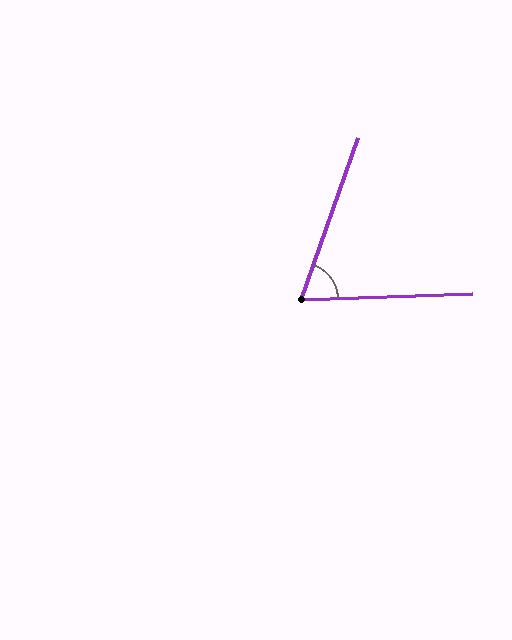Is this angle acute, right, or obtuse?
It is acute.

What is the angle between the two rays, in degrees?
Approximately 69 degrees.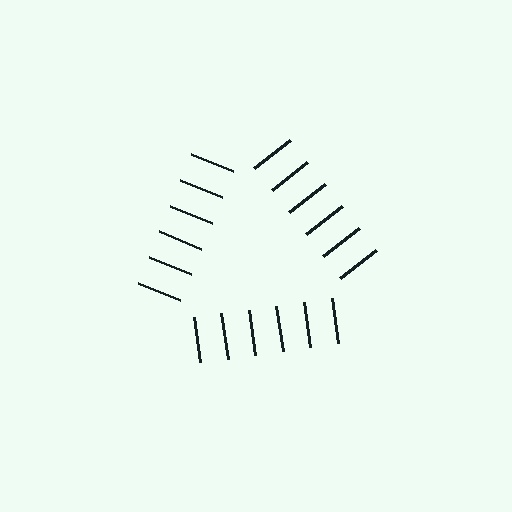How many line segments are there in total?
18 — 6 along each of the 3 edges.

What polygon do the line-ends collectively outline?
An illusory triangle — the line segments terminate on its edges but no continuous stroke is drawn.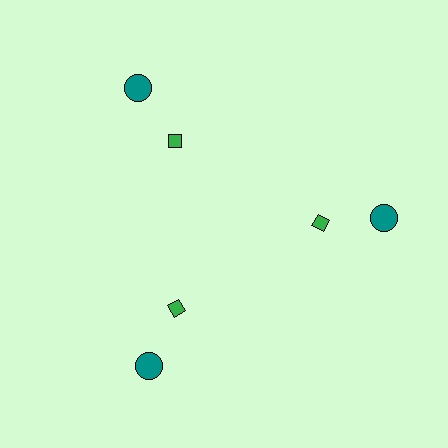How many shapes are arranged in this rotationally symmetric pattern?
There are 6 shapes, arranged in 3 groups of 2.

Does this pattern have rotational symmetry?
Yes, this pattern has 3-fold rotational symmetry. It looks the same after rotating 120 degrees around the center.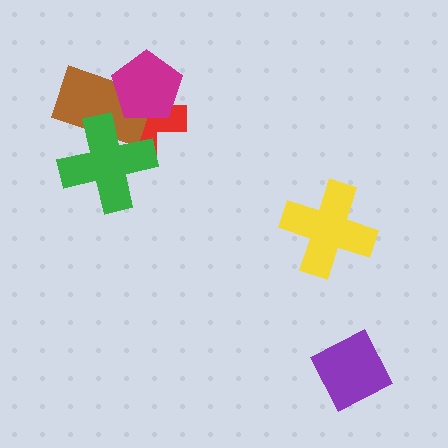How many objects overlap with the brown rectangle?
3 objects overlap with the brown rectangle.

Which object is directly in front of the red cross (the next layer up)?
The brown rectangle is directly in front of the red cross.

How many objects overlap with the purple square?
0 objects overlap with the purple square.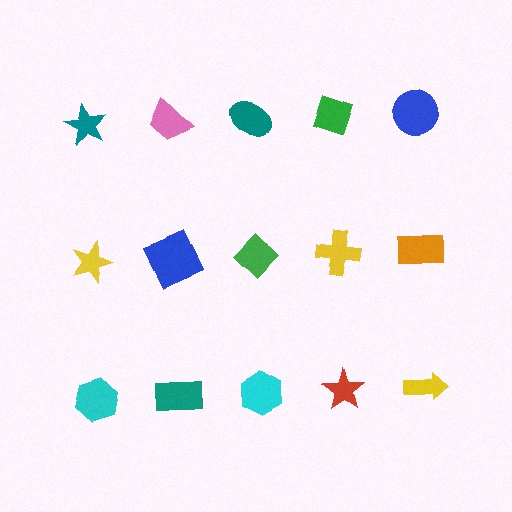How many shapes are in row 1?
5 shapes.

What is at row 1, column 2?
A pink trapezoid.